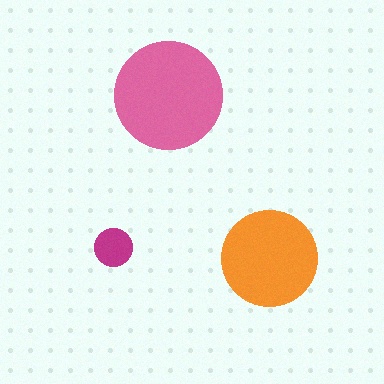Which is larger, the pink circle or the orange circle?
The pink one.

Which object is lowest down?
The orange circle is bottommost.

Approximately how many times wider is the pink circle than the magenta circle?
About 3 times wider.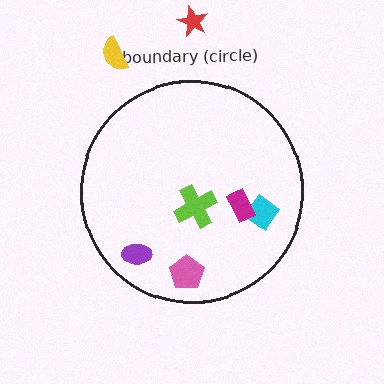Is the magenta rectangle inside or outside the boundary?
Inside.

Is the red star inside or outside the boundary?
Outside.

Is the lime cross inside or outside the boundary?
Inside.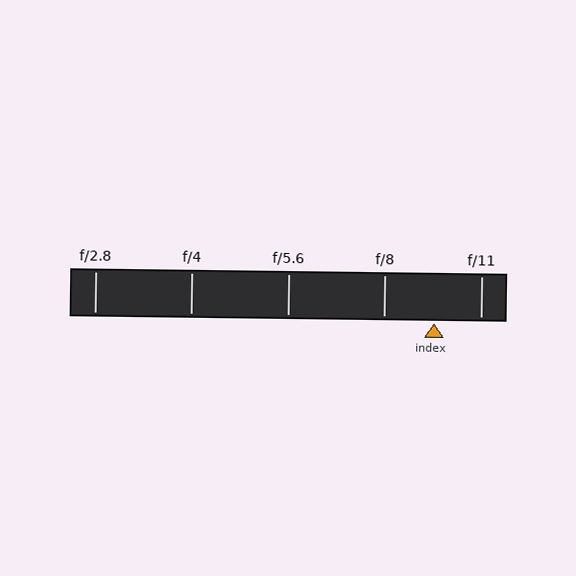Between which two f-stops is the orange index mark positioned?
The index mark is between f/8 and f/11.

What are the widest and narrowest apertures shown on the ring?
The widest aperture shown is f/2.8 and the narrowest is f/11.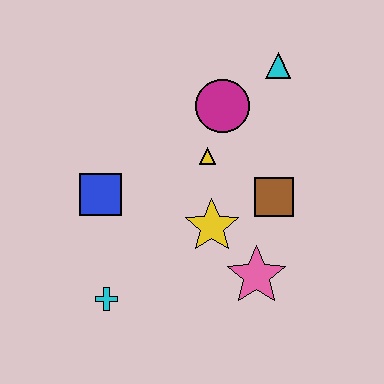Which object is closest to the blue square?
The cyan cross is closest to the blue square.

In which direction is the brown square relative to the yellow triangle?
The brown square is to the right of the yellow triangle.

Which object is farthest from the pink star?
The cyan triangle is farthest from the pink star.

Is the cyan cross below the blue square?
Yes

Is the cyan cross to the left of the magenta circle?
Yes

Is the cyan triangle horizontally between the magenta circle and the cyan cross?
No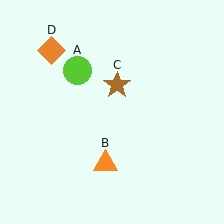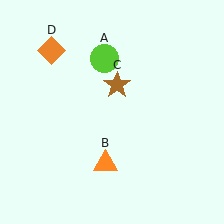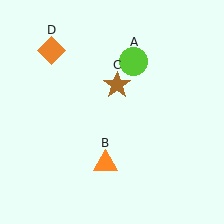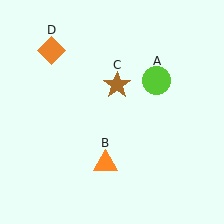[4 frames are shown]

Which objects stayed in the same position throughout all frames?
Orange triangle (object B) and brown star (object C) and orange diamond (object D) remained stationary.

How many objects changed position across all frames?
1 object changed position: lime circle (object A).